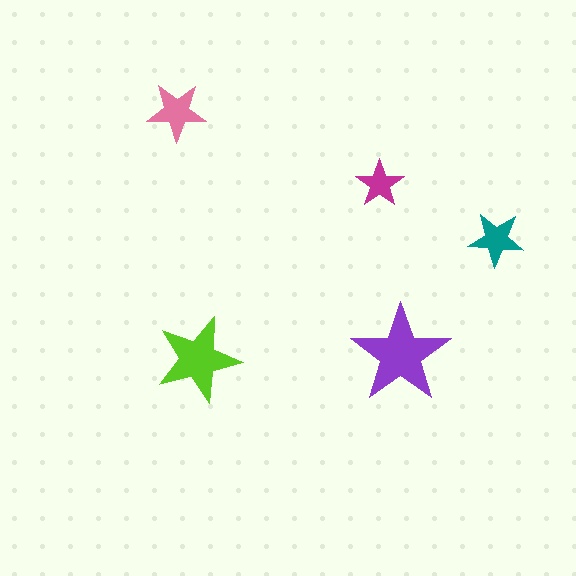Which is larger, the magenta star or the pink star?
The pink one.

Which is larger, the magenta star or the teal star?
The teal one.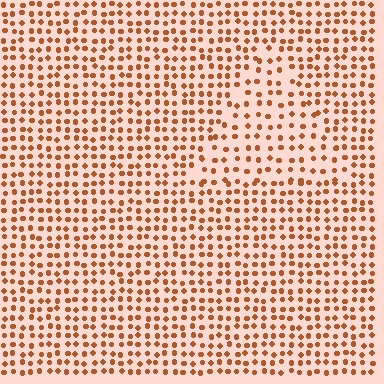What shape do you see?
I see a triangle.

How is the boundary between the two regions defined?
The boundary is defined by a change in element density (approximately 1.5x ratio). All elements are the same color, size, and shape.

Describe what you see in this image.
The image contains small brown elements arranged at two different densities. A triangle-shaped region is visible where the elements are less densely packed than the surrounding area.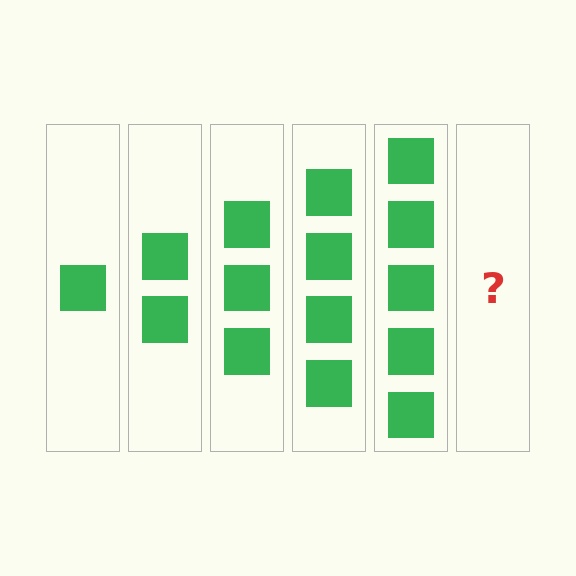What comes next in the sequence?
The next element should be 6 squares.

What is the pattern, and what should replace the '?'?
The pattern is that each step adds one more square. The '?' should be 6 squares.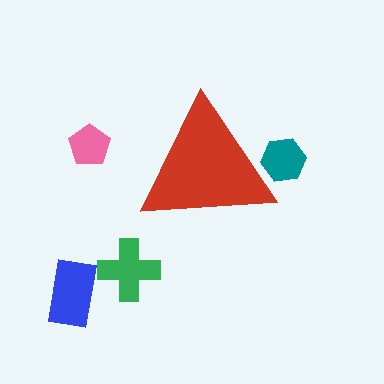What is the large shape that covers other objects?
A red triangle.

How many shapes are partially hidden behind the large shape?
1 shape is partially hidden.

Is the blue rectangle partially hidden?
No, the blue rectangle is fully visible.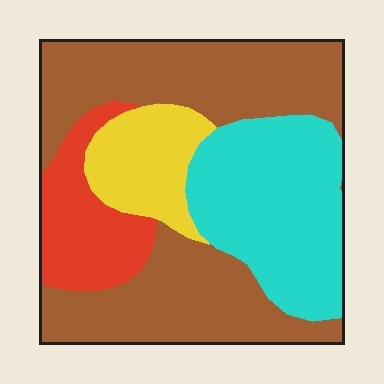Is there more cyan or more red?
Cyan.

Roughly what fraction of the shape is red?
Red takes up less than a quarter of the shape.